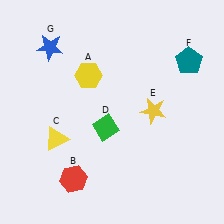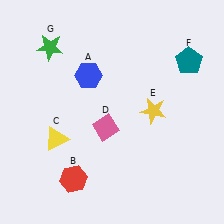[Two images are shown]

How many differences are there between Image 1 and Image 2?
There are 3 differences between the two images.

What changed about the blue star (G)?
In Image 1, G is blue. In Image 2, it changed to green.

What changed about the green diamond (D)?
In Image 1, D is green. In Image 2, it changed to pink.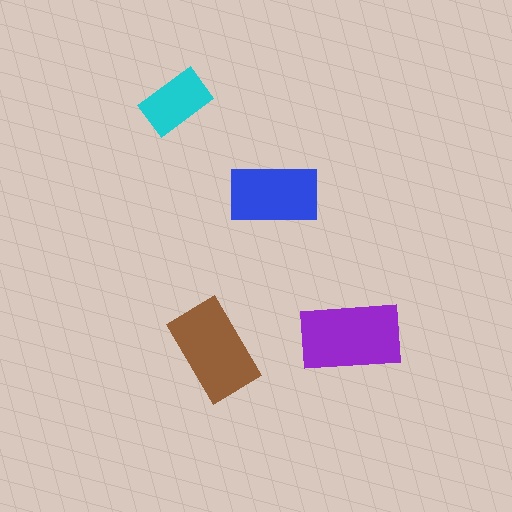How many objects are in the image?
There are 4 objects in the image.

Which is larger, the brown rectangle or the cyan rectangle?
The brown one.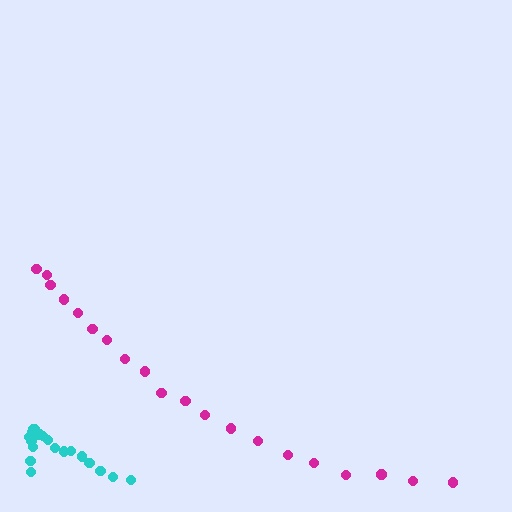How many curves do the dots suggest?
There are 2 distinct paths.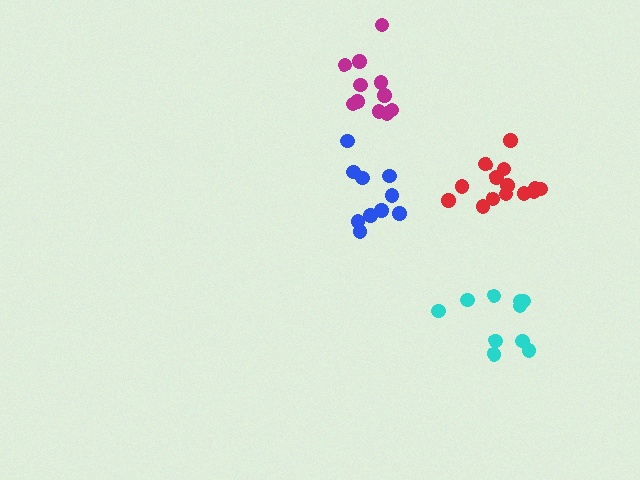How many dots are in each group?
Group 1: 11 dots, Group 2: 10 dots, Group 3: 14 dots, Group 4: 10 dots (45 total).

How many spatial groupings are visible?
There are 4 spatial groupings.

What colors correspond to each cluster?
The clusters are colored: magenta, blue, red, cyan.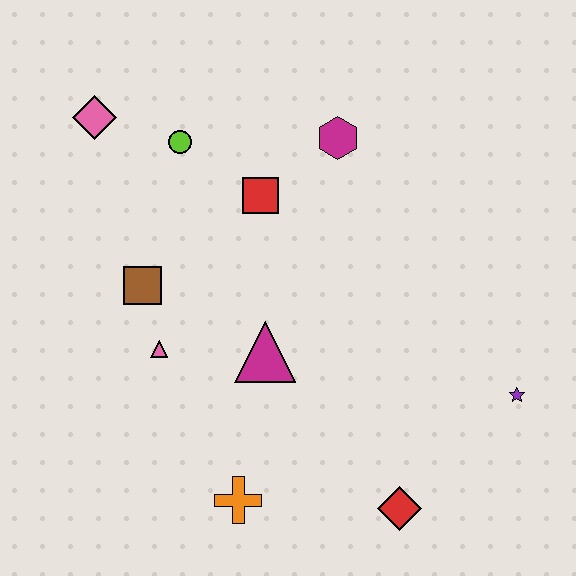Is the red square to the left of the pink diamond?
No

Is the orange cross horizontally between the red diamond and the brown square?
Yes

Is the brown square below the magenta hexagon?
Yes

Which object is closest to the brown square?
The pink triangle is closest to the brown square.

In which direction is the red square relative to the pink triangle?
The red square is above the pink triangle.